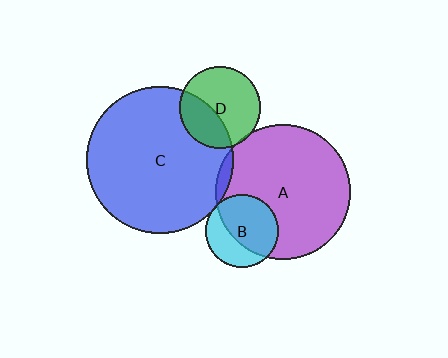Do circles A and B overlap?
Yes.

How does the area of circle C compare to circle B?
Approximately 4.1 times.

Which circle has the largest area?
Circle C (blue).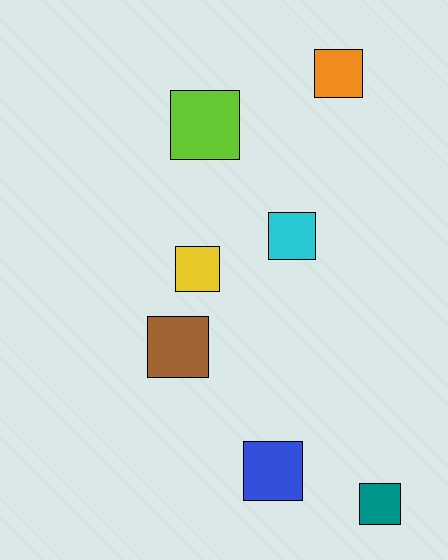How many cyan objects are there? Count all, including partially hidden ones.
There is 1 cyan object.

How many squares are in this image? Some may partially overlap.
There are 7 squares.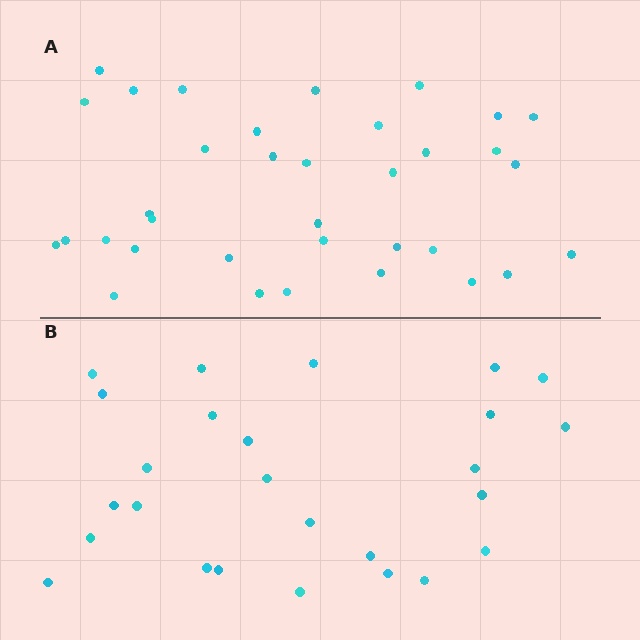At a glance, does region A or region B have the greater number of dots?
Region A (the top region) has more dots.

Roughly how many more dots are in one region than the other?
Region A has roughly 8 or so more dots than region B.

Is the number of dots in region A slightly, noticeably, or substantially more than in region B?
Region A has noticeably more, but not dramatically so. The ratio is roughly 1.3 to 1.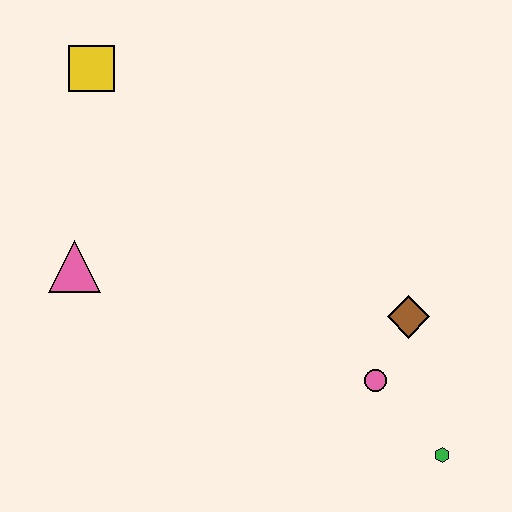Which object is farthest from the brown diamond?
The yellow square is farthest from the brown diamond.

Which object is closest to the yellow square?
The pink triangle is closest to the yellow square.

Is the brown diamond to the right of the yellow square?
Yes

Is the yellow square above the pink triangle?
Yes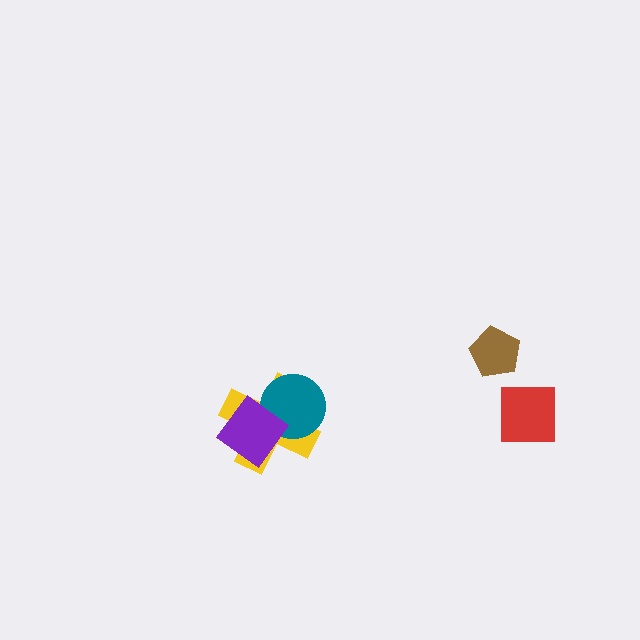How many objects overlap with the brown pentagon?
0 objects overlap with the brown pentagon.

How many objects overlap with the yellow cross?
2 objects overlap with the yellow cross.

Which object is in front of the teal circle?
The purple diamond is in front of the teal circle.